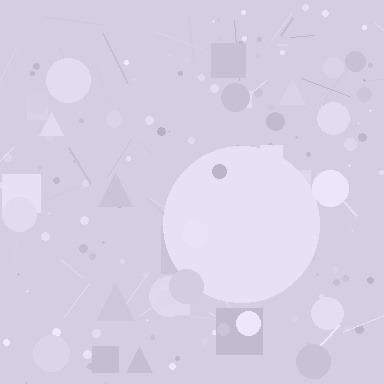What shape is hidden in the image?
A circle is hidden in the image.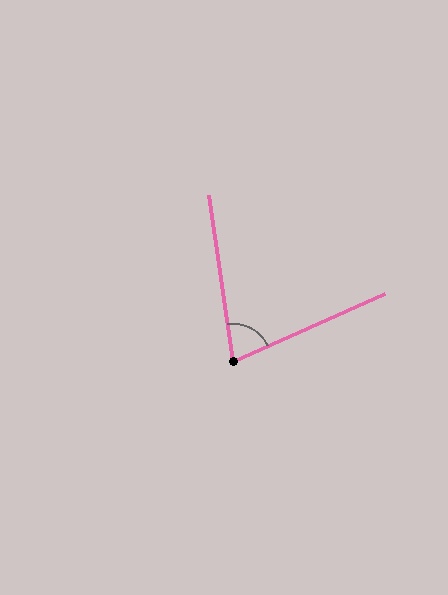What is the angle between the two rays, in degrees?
Approximately 74 degrees.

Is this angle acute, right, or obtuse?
It is acute.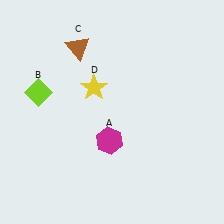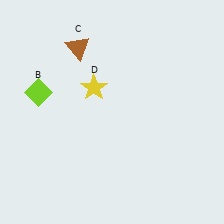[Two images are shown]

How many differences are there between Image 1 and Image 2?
There is 1 difference between the two images.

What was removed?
The magenta hexagon (A) was removed in Image 2.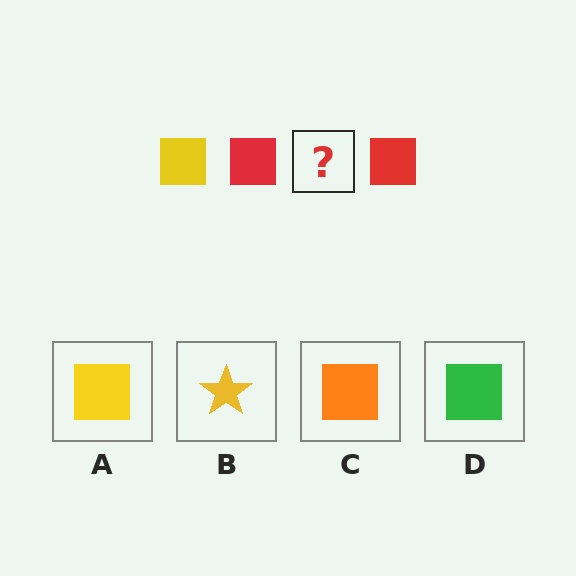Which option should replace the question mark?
Option A.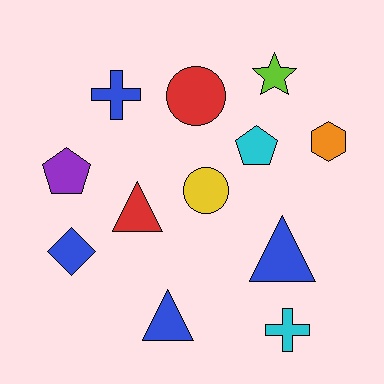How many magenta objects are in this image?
There are no magenta objects.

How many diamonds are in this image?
There is 1 diamond.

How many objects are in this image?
There are 12 objects.